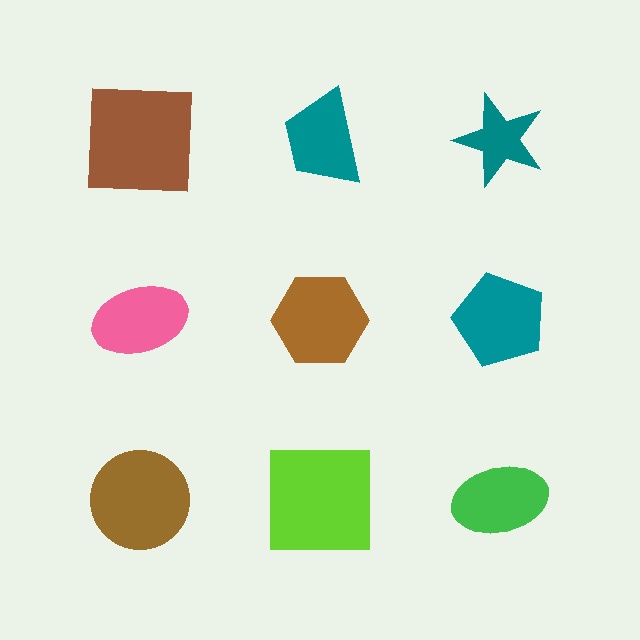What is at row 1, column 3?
A teal star.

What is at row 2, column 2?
A brown hexagon.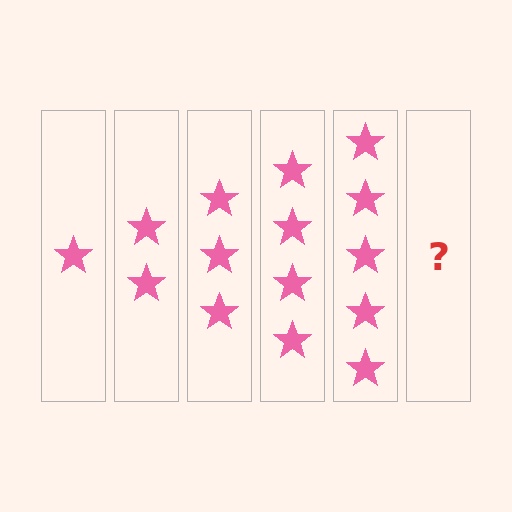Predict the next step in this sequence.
The next step is 6 stars.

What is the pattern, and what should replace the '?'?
The pattern is that each step adds one more star. The '?' should be 6 stars.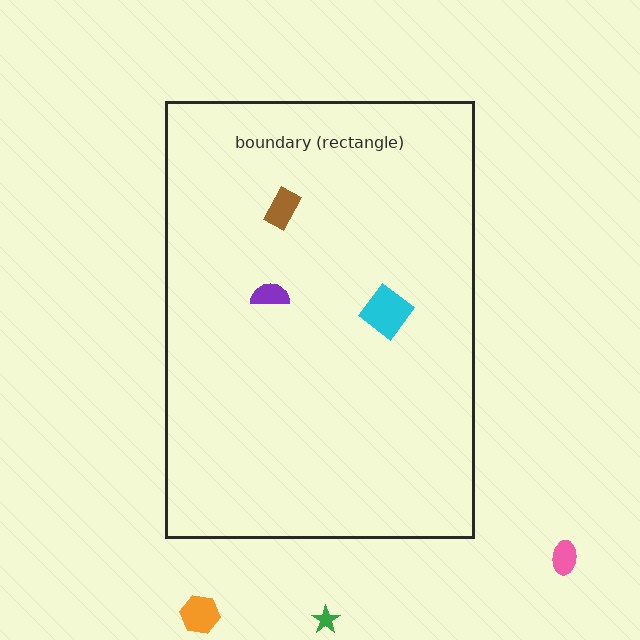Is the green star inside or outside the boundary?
Outside.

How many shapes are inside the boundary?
3 inside, 3 outside.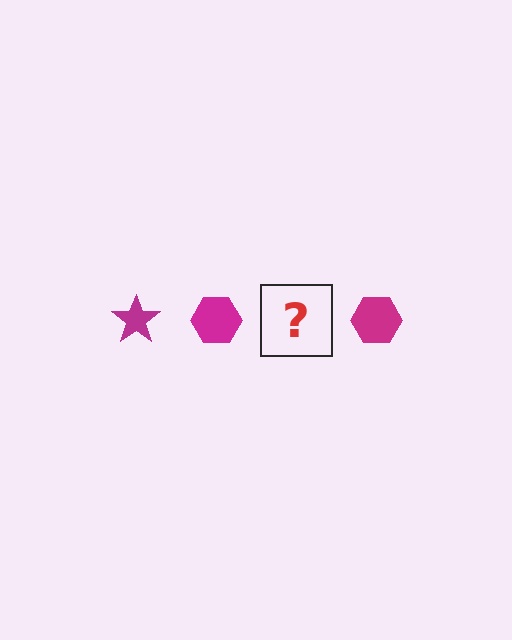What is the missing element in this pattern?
The missing element is a magenta star.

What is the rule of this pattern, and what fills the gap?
The rule is that the pattern cycles through star, hexagon shapes in magenta. The gap should be filled with a magenta star.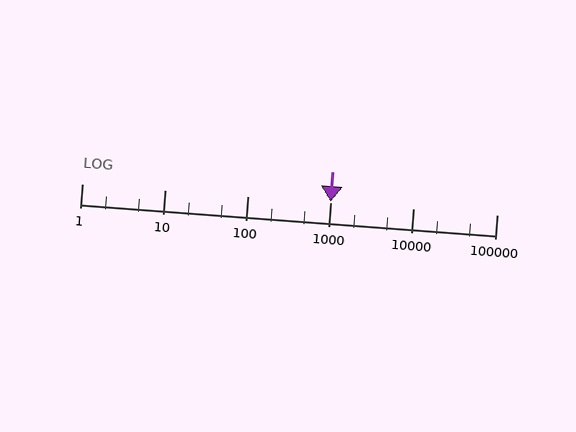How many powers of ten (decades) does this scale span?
The scale spans 5 decades, from 1 to 100000.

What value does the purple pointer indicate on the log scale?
The pointer indicates approximately 1000.